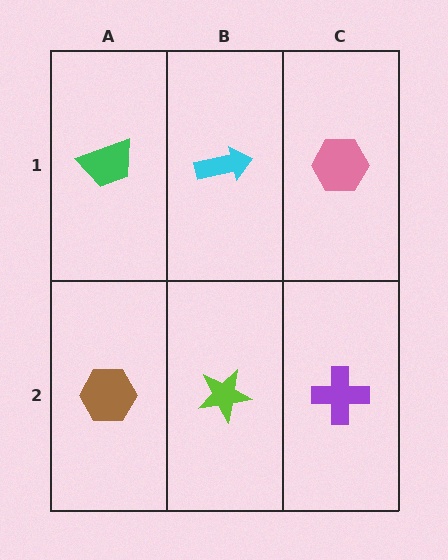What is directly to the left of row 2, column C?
A lime star.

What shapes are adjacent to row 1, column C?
A purple cross (row 2, column C), a cyan arrow (row 1, column B).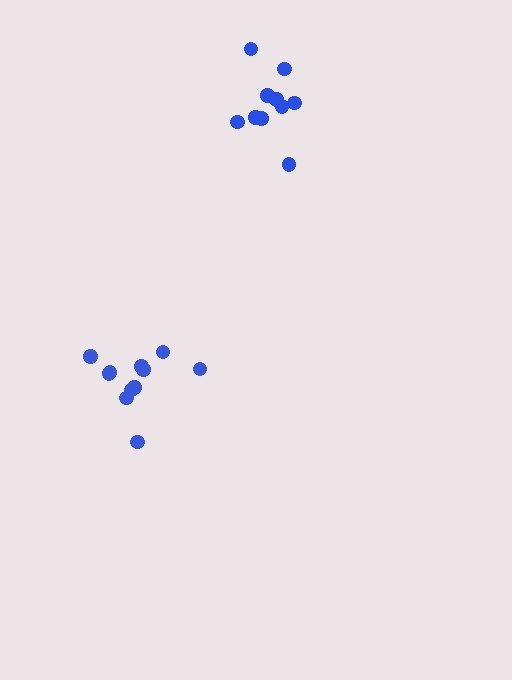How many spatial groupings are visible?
There are 2 spatial groupings.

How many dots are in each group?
Group 1: 10 dots, Group 2: 11 dots (21 total).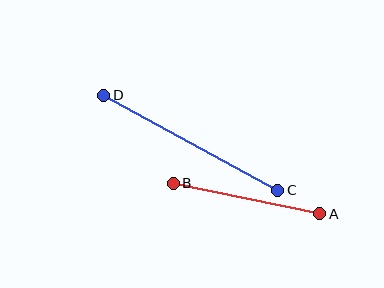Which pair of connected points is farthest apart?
Points C and D are farthest apart.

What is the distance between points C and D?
The distance is approximately 198 pixels.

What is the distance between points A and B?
The distance is approximately 150 pixels.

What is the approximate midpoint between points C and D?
The midpoint is at approximately (191, 143) pixels.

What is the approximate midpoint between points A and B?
The midpoint is at approximately (246, 198) pixels.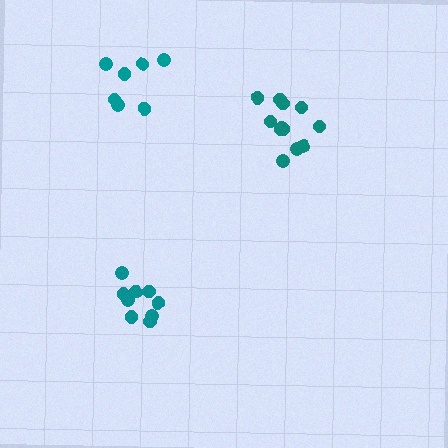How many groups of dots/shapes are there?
There are 3 groups.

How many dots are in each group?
Group 1: 12 dots, Group 2: 9 dots, Group 3: 7 dots (28 total).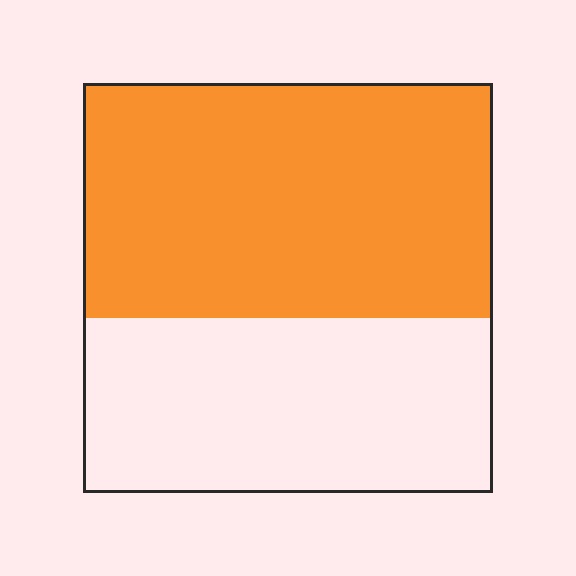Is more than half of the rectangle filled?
Yes.